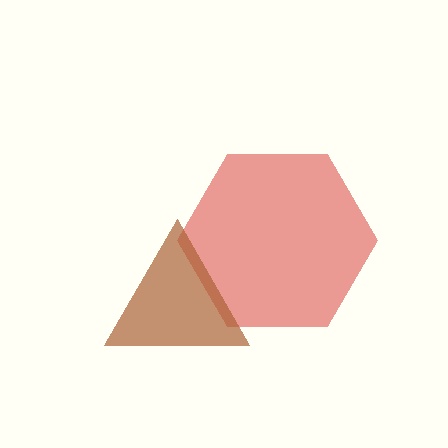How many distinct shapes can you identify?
There are 2 distinct shapes: a red hexagon, a brown triangle.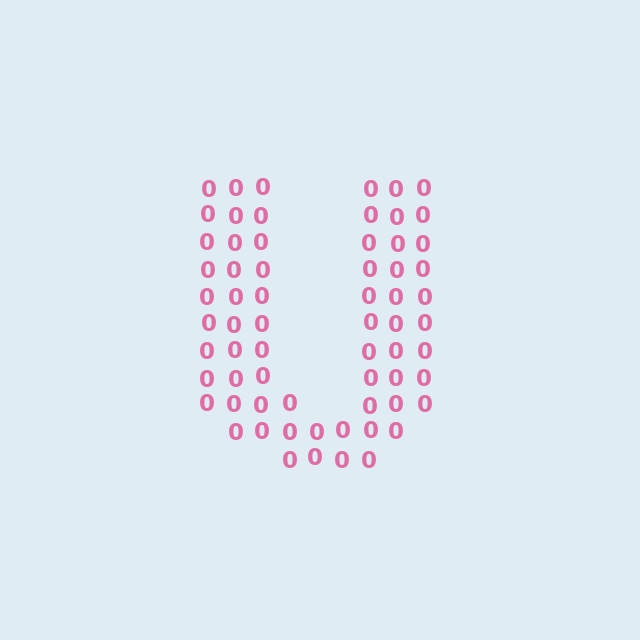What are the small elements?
The small elements are digit 0's.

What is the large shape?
The large shape is the letter U.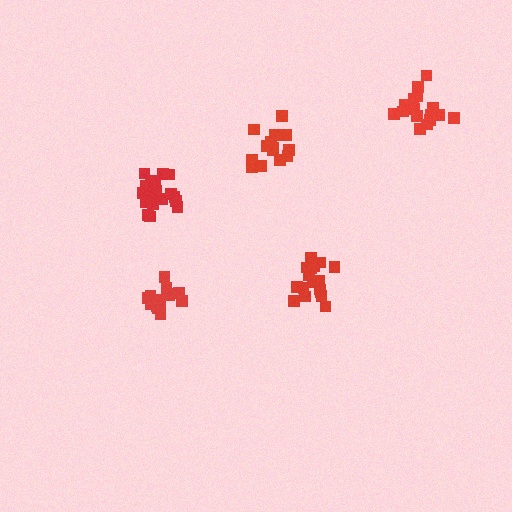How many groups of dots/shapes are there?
There are 5 groups.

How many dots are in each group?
Group 1: 19 dots, Group 2: 18 dots, Group 3: 14 dots, Group 4: 16 dots, Group 5: 17 dots (84 total).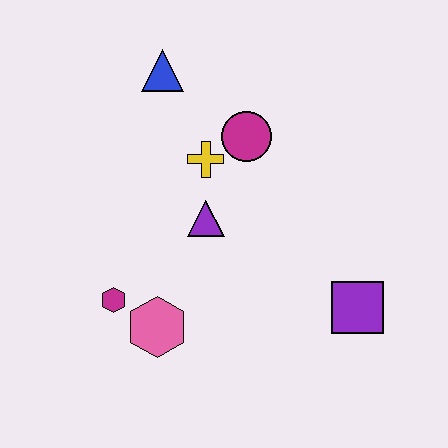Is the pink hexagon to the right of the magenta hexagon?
Yes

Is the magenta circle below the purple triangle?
No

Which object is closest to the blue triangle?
The yellow cross is closest to the blue triangle.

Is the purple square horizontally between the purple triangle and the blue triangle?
No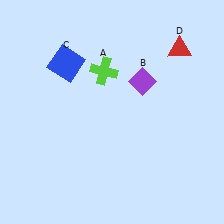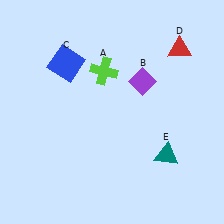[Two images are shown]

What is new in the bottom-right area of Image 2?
A teal triangle (E) was added in the bottom-right area of Image 2.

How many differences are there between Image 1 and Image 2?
There is 1 difference between the two images.